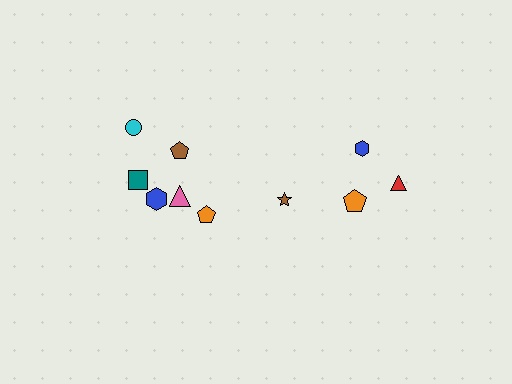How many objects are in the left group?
There are 6 objects.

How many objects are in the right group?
There are 4 objects.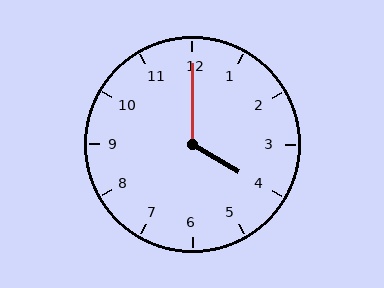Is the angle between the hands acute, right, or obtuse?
It is obtuse.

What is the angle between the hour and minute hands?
Approximately 120 degrees.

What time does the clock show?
4:00.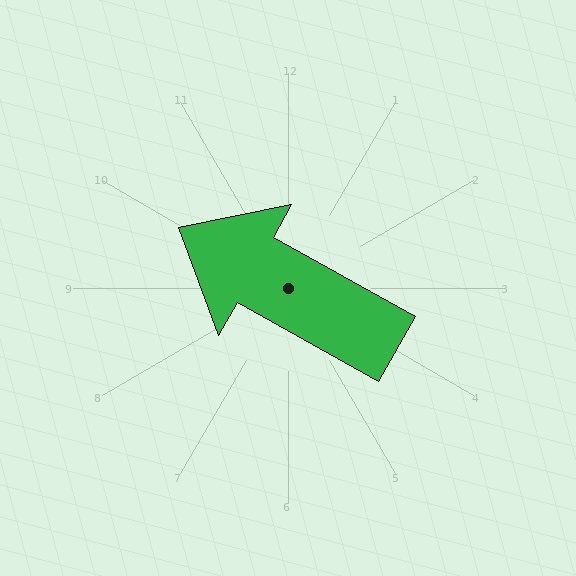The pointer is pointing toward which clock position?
Roughly 10 o'clock.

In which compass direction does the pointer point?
Northwest.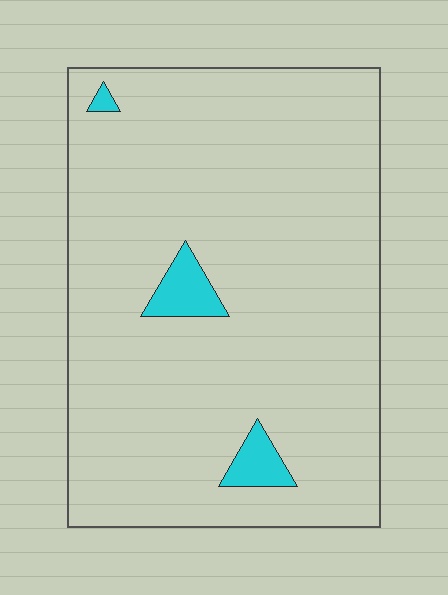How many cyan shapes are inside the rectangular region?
3.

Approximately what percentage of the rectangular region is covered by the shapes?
Approximately 5%.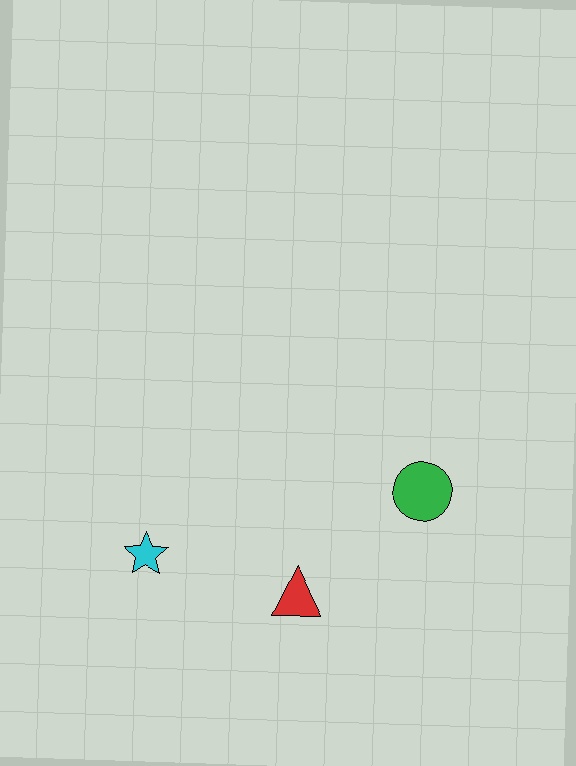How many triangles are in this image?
There is 1 triangle.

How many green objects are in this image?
There is 1 green object.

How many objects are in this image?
There are 3 objects.